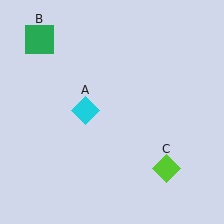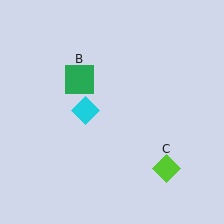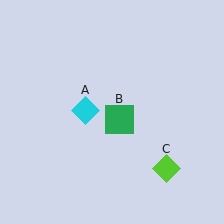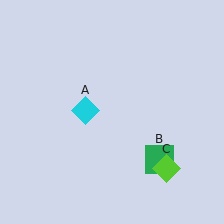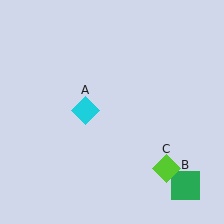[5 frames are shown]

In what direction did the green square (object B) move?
The green square (object B) moved down and to the right.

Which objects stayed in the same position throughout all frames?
Cyan diamond (object A) and lime diamond (object C) remained stationary.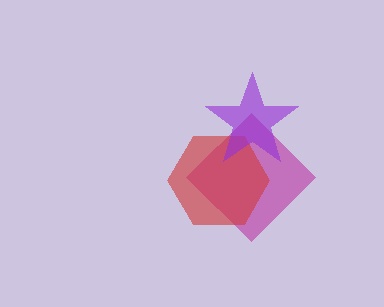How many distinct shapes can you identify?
There are 3 distinct shapes: a magenta diamond, a red hexagon, a purple star.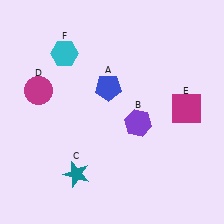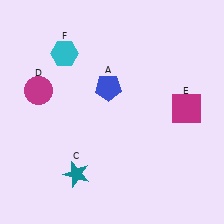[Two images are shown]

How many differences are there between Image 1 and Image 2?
There is 1 difference between the two images.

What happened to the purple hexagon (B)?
The purple hexagon (B) was removed in Image 2. It was in the bottom-right area of Image 1.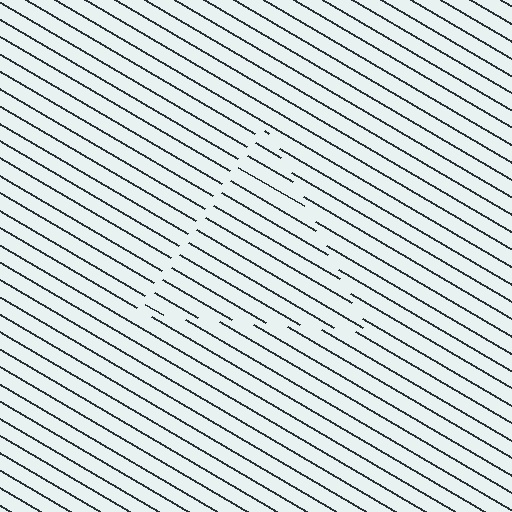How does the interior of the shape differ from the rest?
The interior of the shape contains the same grating, shifted by half a period — the contour is defined by the phase discontinuity where line-ends from the inner and outer gratings abut.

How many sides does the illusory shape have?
3 sides — the line-ends trace a triangle.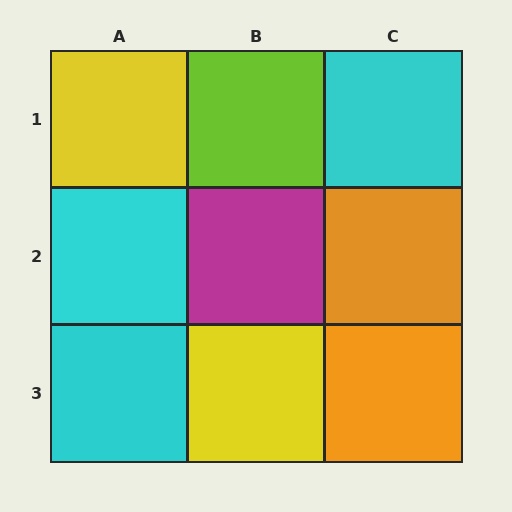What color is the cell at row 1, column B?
Lime.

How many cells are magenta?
1 cell is magenta.